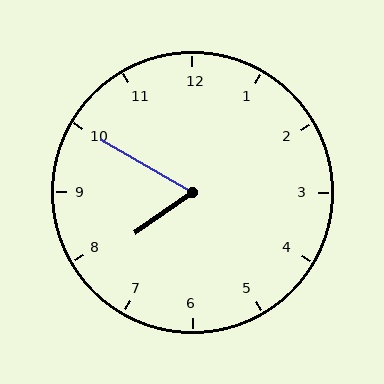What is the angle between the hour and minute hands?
Approximately 65 degrees.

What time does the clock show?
7:50.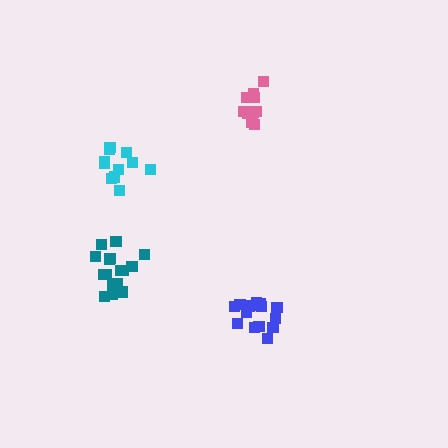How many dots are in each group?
Group 1: 11 dots, Group 2: 11 dots, Group 3: 15 dots, Group 4: 16 dots (53 total).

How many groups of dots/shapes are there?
There are 4 groups.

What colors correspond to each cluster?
The clusters are colored: pink, cyan, blue, teal.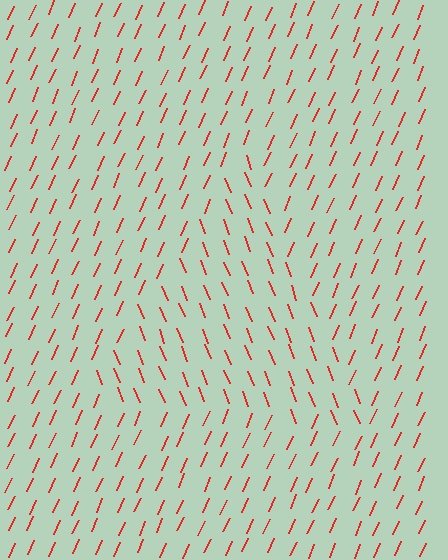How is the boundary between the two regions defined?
The boundary is defined purely by a change in line orientation (approximately 45 degrees difference). All lines are the same color and thickness.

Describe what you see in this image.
The image is filled with small red line segments. A triangle region in the image has lines oriented differently from the surrounding lines, creating a visible texture boundary.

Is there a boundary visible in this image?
Yes, there is a texture boundary formed by a change in line orientation.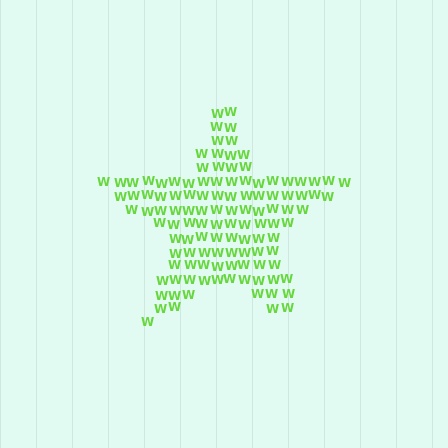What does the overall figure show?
The overall figure shows a star.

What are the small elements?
The small elements are letter W's.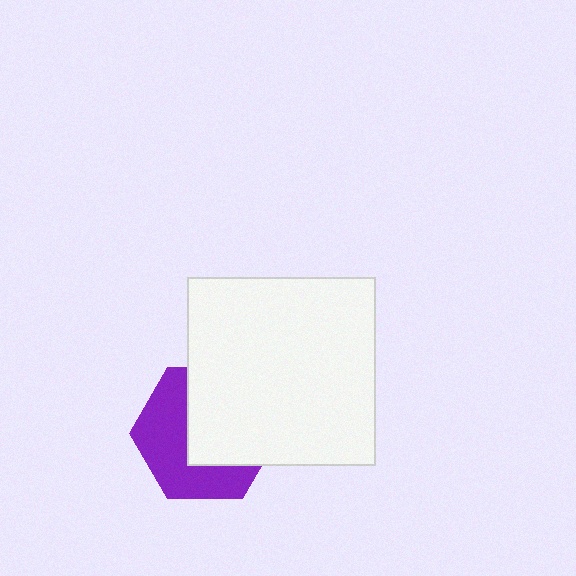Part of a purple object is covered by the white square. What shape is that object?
It is a hexagon.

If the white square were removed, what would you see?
You would see the complete purple hexagon.